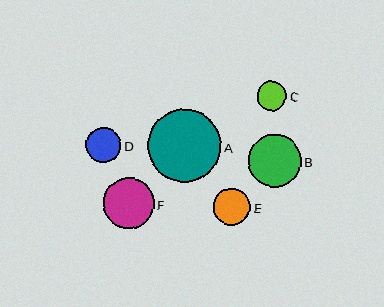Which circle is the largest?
Circle A is the largest with a size of approximately 73 pixels.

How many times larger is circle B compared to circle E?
Circle B is approximately 1.4 times the size of circle E.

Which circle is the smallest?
Circle C is the smallest with a size of approximately 30 pixels.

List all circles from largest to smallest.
From largest to smallest: A, B, F, E, D, C.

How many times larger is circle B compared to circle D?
Circle B is approximately 1.5 times the size of circle D.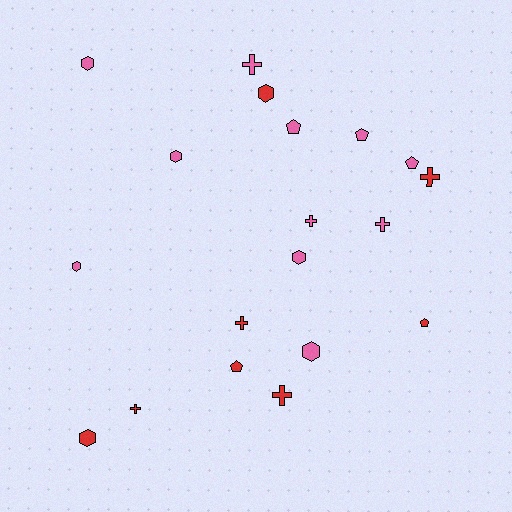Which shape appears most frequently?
Hexagon, with 7 objects.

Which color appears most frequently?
Pink, with 11 objects.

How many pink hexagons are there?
There are 5 pink hexagons.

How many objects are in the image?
There are 19 objects.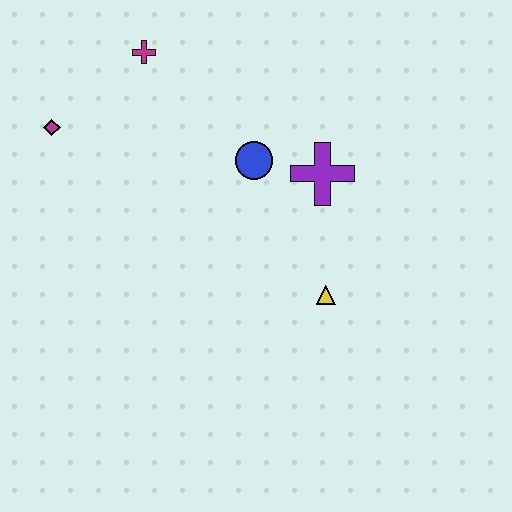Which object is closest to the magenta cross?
The magenta diamond is closest to the magenta cross.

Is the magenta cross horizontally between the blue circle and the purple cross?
No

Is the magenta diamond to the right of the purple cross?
No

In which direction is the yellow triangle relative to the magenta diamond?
The yellow triangle is to the right of the magenta diamond.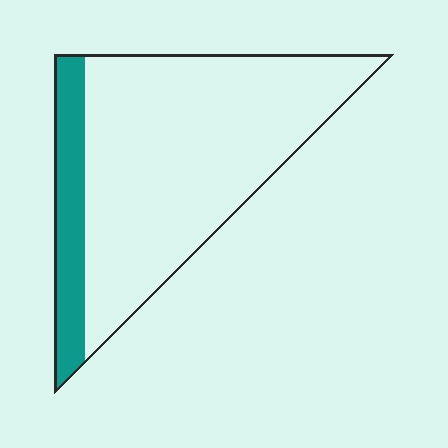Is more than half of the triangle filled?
No.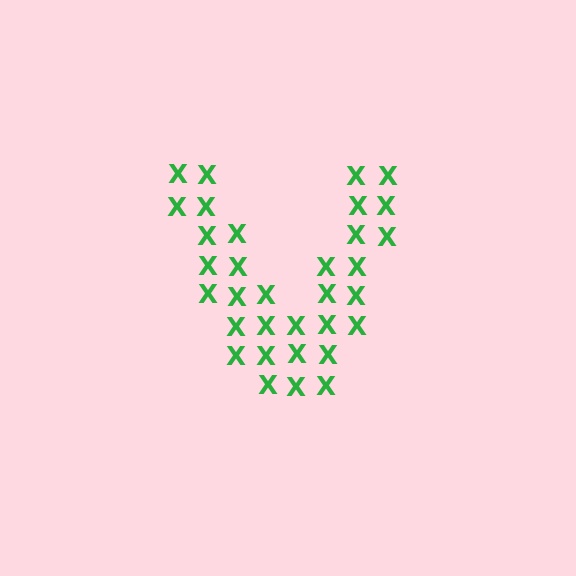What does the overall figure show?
The overall figure shows the letter V.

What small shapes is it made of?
It is made of small letter X's.